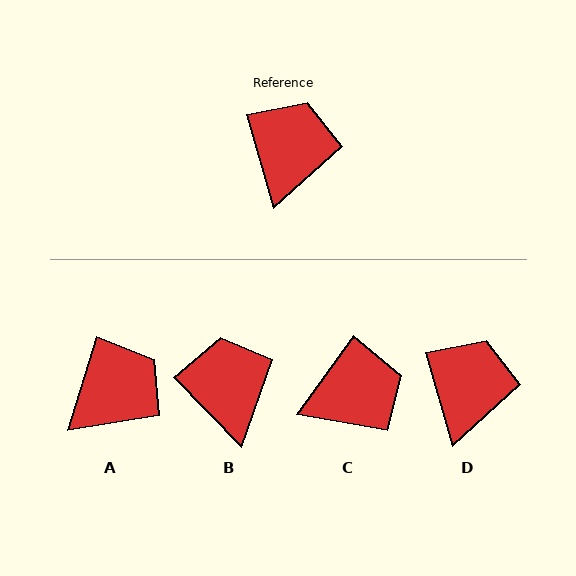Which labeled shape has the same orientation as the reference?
D.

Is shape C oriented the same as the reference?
No, it is off by about 52 degrees.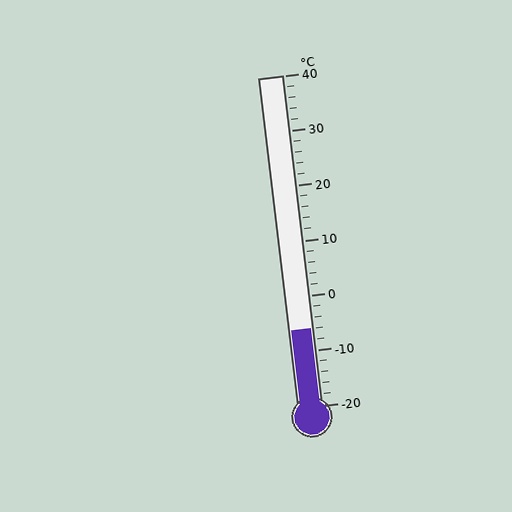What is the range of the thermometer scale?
The thermometer scale ranges from -20°C to 40°C.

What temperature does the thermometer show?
The thermometer shows approximately -6°C.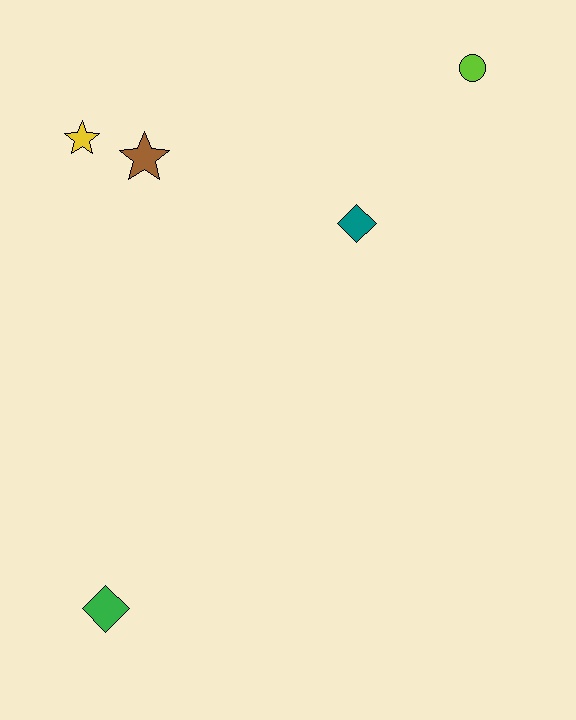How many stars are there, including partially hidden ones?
There are 2 stars.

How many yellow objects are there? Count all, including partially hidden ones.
There is 1 yellow object.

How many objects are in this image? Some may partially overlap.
There are 5 objects.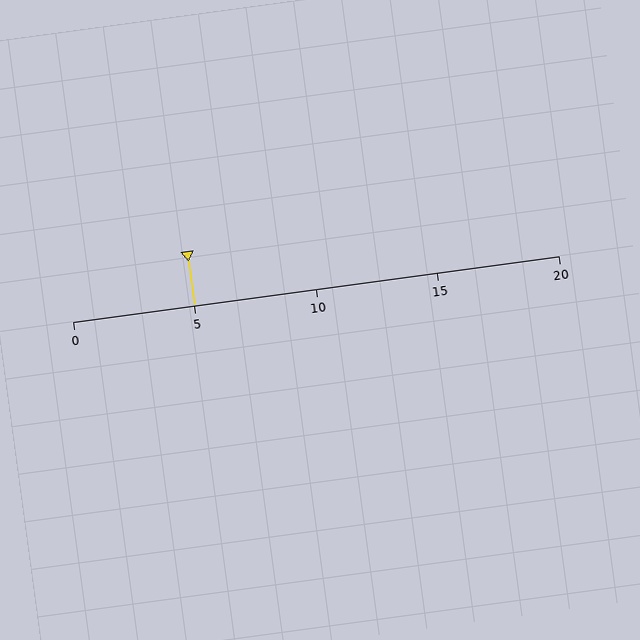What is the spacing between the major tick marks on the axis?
The major ticks are spaced 5 apart.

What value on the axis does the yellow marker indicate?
The marker indicates approximately 5.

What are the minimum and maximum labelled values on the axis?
The axis runs from 0 to 20.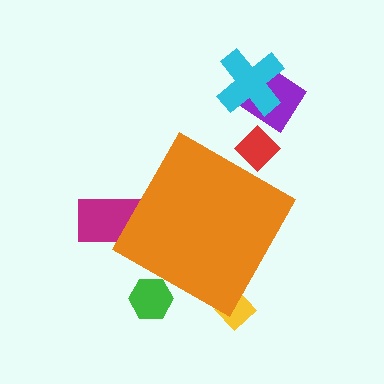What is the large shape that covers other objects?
An orange diamond.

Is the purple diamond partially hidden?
No, the purple diamond is fully visible.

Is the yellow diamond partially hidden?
Yes, the yellow diamond is partially hidden behind the orange diamond.